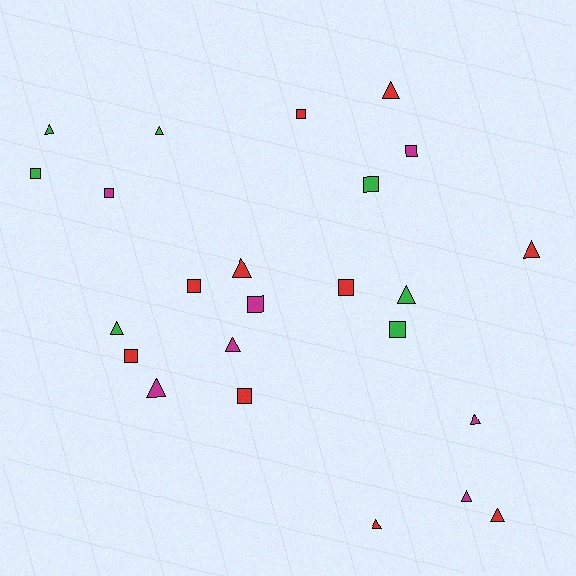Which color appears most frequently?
Red, with 10 objects.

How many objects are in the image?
There are 24 objects.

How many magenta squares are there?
There are 3 magenta squares.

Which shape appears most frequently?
Triangle, with 13 objects.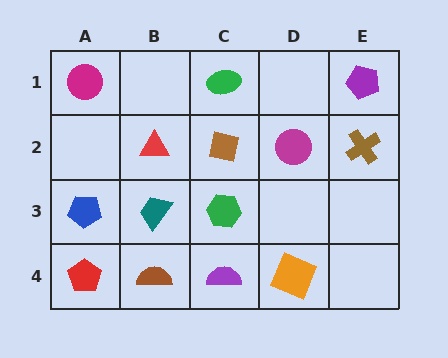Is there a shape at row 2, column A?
No, that cell is empty.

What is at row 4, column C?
A purple semicircle.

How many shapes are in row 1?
3 shapes.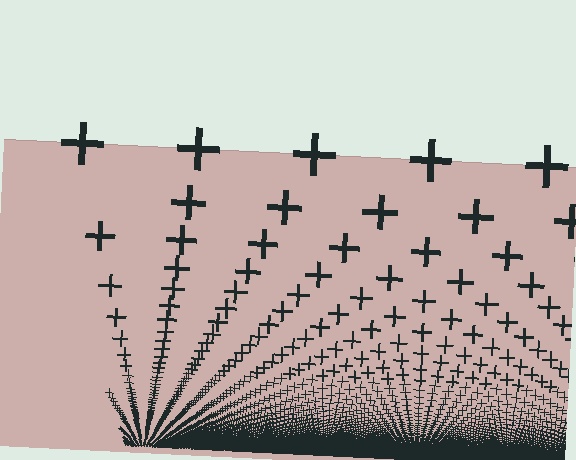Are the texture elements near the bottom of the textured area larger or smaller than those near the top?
Smaller. The gradient is inverted — elements near the bottom are smaller and denser.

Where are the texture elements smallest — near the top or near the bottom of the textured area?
Near the bottom.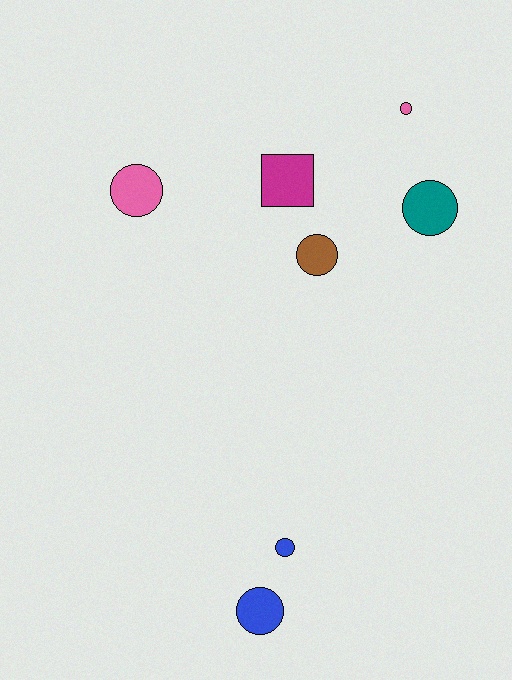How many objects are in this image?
There are 7 objects.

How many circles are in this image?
There are 6 circles.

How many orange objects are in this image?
There are no orange objects.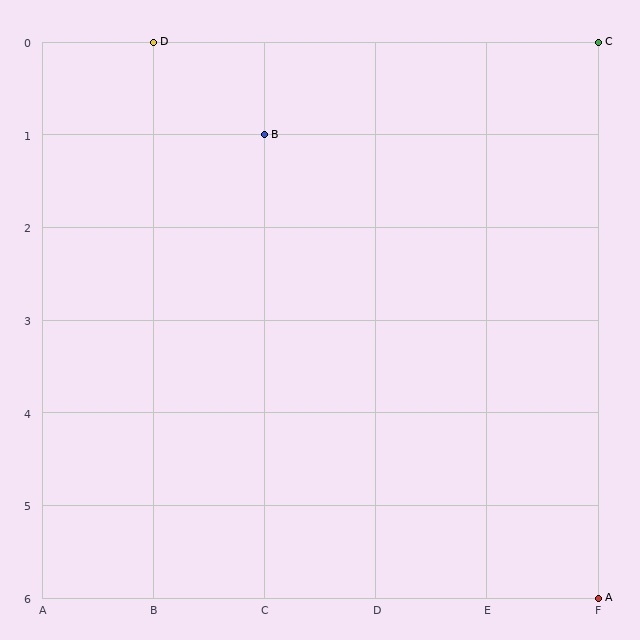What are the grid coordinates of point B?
Point B is at grid coordinates (C, 1).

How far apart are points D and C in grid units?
Points D and C are 4 columns apart.